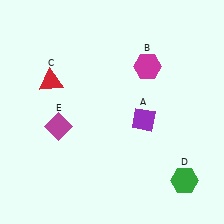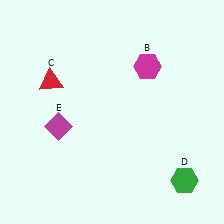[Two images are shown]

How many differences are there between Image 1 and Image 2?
There is 1 difference between the two images.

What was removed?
The purple diamond (A) was removed in Image 2.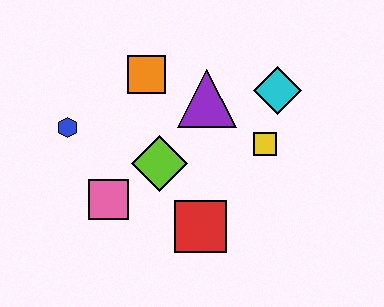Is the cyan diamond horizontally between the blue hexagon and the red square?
No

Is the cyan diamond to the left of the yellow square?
No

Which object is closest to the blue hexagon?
The pink square is closest to the blue hexagon.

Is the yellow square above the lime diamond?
Yes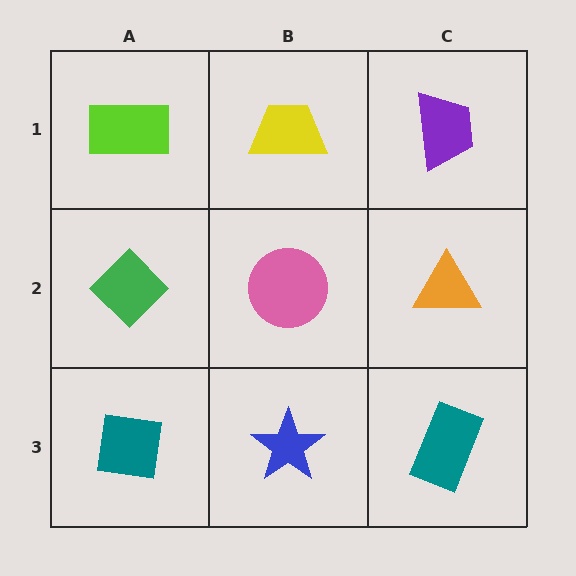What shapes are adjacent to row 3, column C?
An orange triangle (row 2, column C), a blue star (row 3, column B).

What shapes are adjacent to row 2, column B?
A yellow trapezoid (row 1, column B), a blue star (row 3, column B), a green diamond (row 2, column A), an orange triangle (row 2, column C).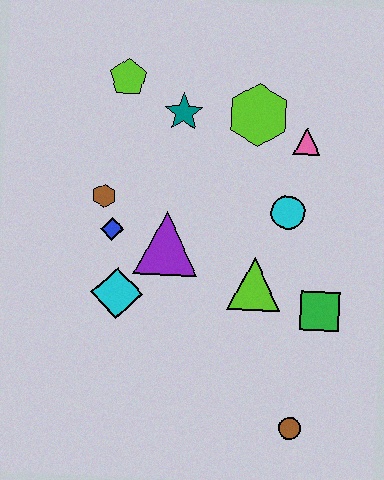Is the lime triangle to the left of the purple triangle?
No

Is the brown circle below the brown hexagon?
Yes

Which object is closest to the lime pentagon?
The teal star is closest to the lime pentagon.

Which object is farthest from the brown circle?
The lime pentagon is farthest from the brown circle.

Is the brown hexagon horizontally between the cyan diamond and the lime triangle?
No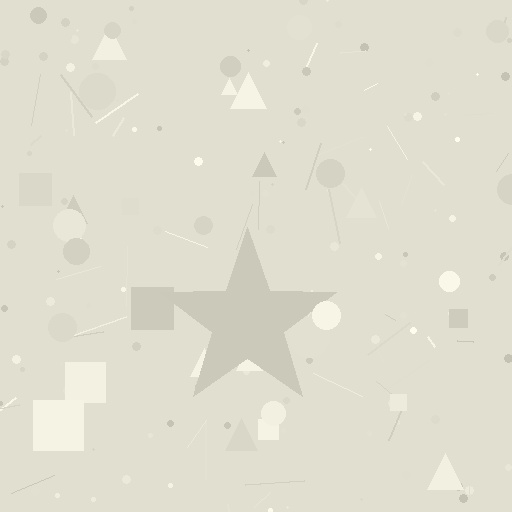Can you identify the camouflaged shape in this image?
The camouflaged shape is a star.